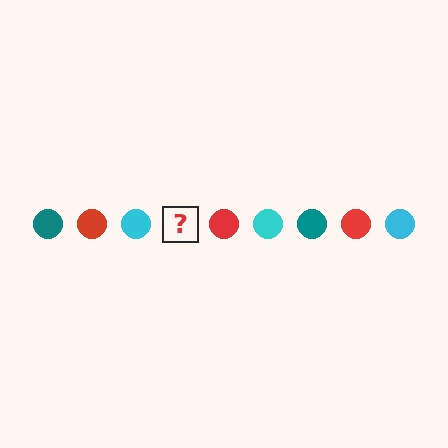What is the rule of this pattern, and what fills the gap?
The rule is that the pattern cycles through teal, red, cyan circles. The gap should be filled with a teal circle.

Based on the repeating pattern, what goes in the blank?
The blank should be a teal circle.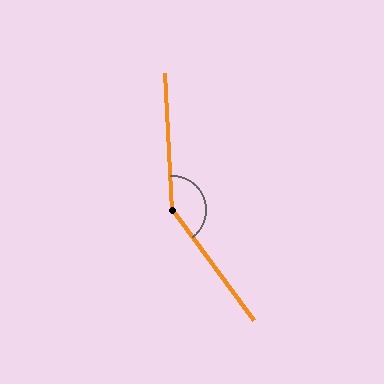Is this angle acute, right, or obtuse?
It is obtuse.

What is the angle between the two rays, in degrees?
Approximately 147 degrees.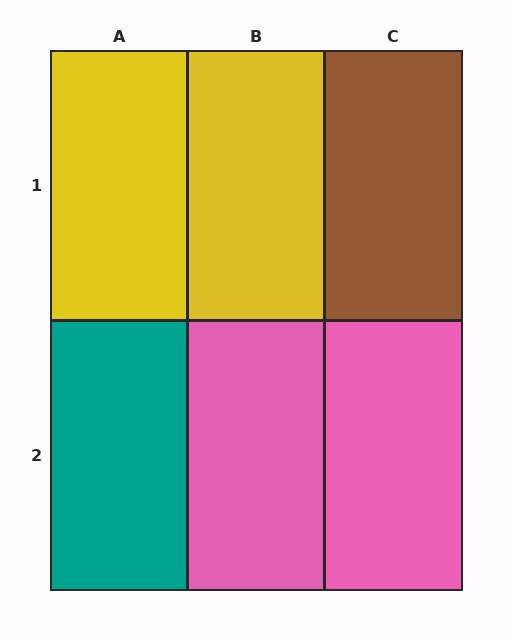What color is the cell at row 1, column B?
Yellow.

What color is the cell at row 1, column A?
Yellow.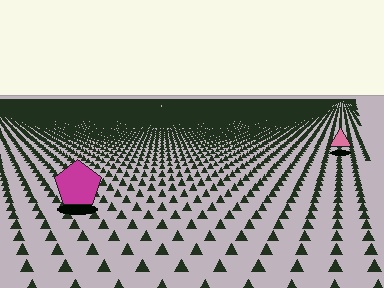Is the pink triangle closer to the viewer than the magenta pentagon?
No. The magenta pentagon is closer — you can tell from the texture gradient: the ground texture is coarser near it.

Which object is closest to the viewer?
The magenta pentagon is closest. The texture marks near it are larger and more spread out.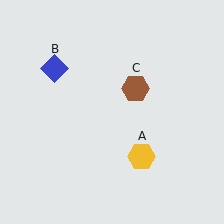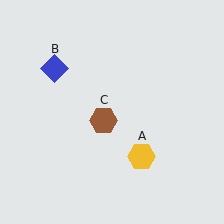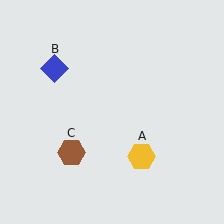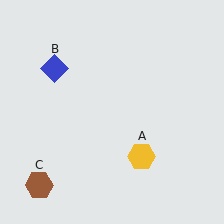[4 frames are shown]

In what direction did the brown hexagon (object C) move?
The brown hexagon (object C) moved down and to the left.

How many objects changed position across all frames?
1 object changed position: brown hexagon (object C).